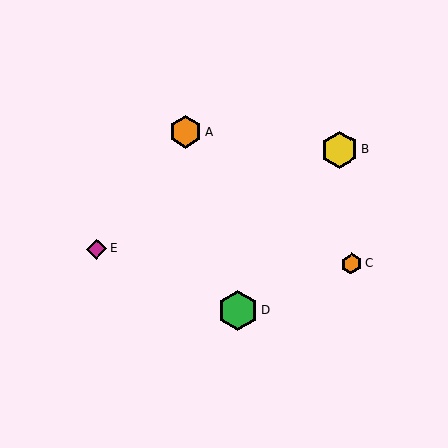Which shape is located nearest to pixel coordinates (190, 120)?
The orange hexagon (labeled A) at (185, 132) is nearest to that location.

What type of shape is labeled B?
Shape B is a yellow hexagon.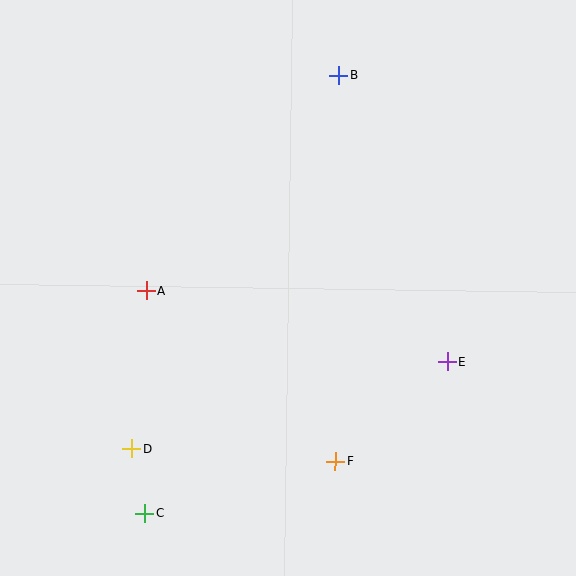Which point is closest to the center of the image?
Point A at (146, 291) is closest to the center.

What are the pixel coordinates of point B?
Point B is at (339, 75).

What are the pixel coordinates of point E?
Point E is at (447, 362).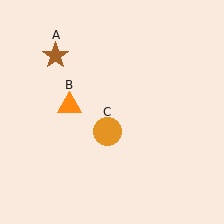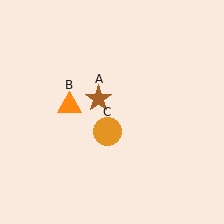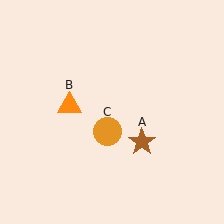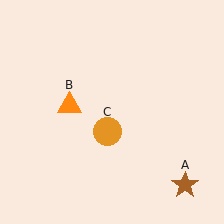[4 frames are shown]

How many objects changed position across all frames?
1 object changed position: brown star (object A).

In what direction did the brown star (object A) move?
The brown star (object A) moved down and to the right.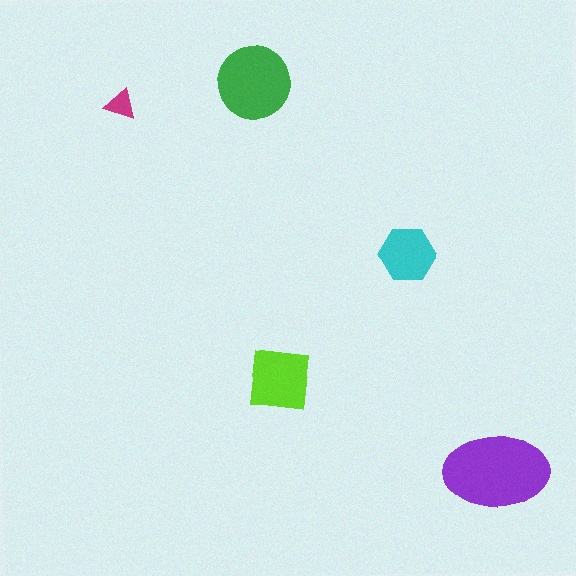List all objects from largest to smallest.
The purple ellipse, the green circle, the lime square, the cyan hexagon, the magenta triangle.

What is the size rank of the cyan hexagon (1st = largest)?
4th.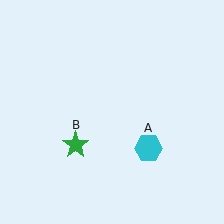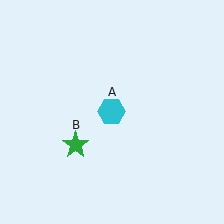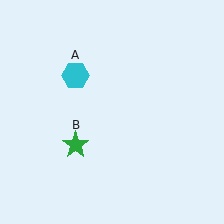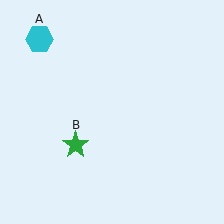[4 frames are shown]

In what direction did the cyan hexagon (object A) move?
The cyan hexagon (object A) moved up and to the left.